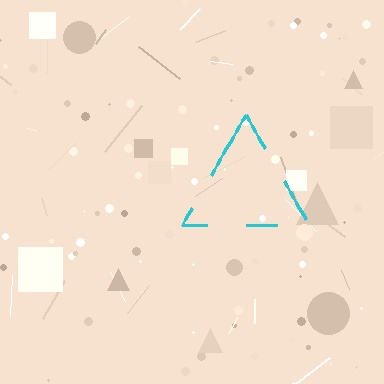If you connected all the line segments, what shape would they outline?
They would outline a triangle.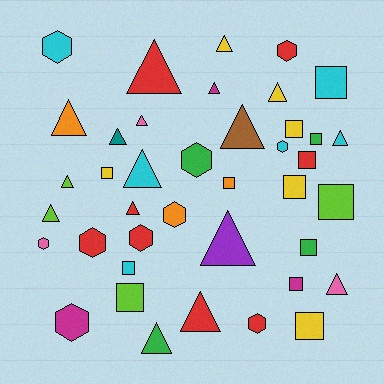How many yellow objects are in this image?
There are 6 yellow objects.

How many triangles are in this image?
There are 17 triangles.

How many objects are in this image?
There are 40 objects.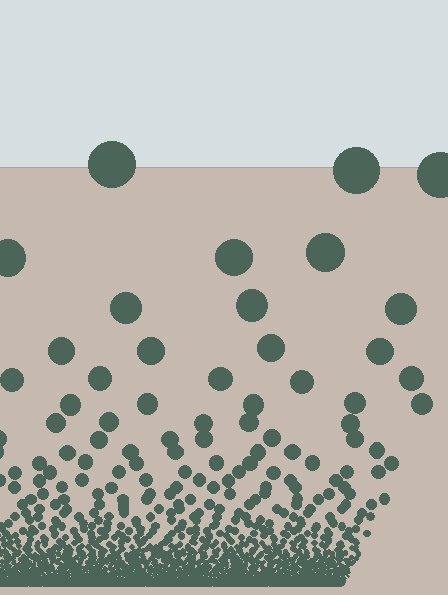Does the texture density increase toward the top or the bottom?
Density increases toward the bottom.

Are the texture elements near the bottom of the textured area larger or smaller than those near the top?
Smaller. The gradient is inverted — elements near the bottom are smaller and denser.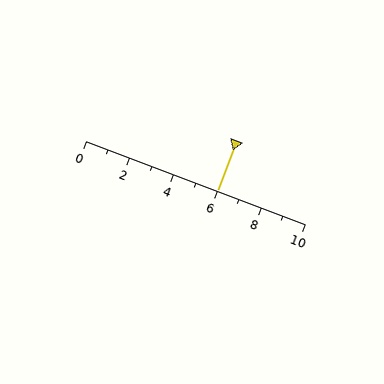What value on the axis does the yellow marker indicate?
The marker indicates approximately 6.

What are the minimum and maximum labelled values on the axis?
The axis runs from 0 to 10.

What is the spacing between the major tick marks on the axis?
The major ticks are spaced 2 apart.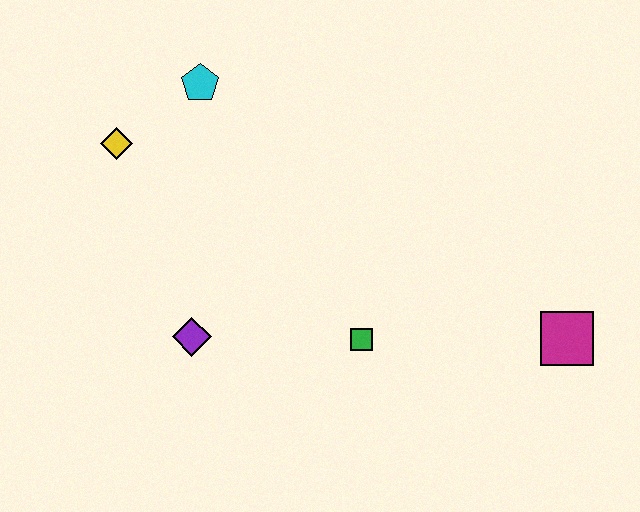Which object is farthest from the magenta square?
The yellow diamond is farthest from the magenta square.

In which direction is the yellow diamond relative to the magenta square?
The yellow diamond is to the left of the magenta square.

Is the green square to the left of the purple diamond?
No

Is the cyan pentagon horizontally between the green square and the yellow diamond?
Yes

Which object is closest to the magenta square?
The green square is closest to the magenta square.